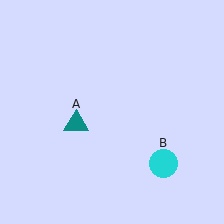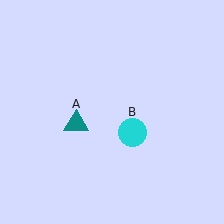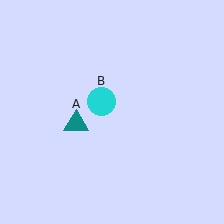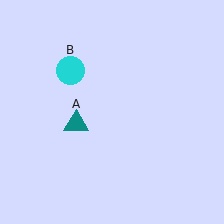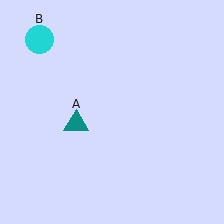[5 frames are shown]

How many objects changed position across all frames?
1 object changed position: cyan circle (object B).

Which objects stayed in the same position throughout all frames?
Teal triangle (object A) remained stationary.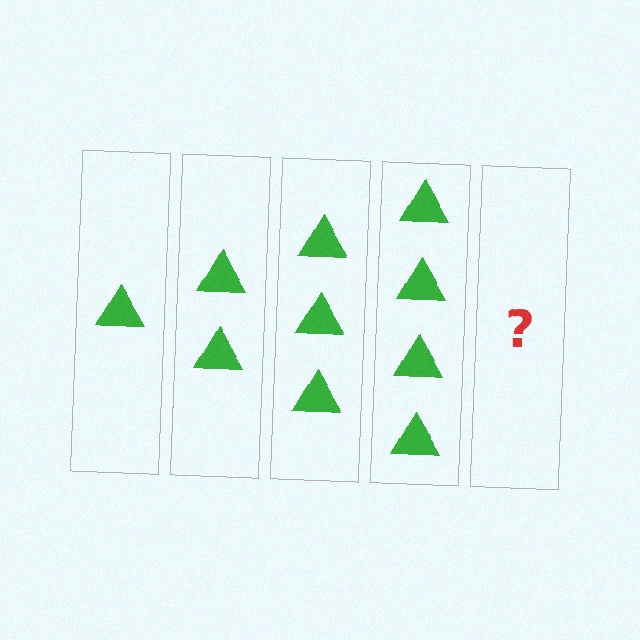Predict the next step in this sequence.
The next step is 5 triangles.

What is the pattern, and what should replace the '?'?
The pattern is that each step adds one more triangle. The '?' should be 5 triangles.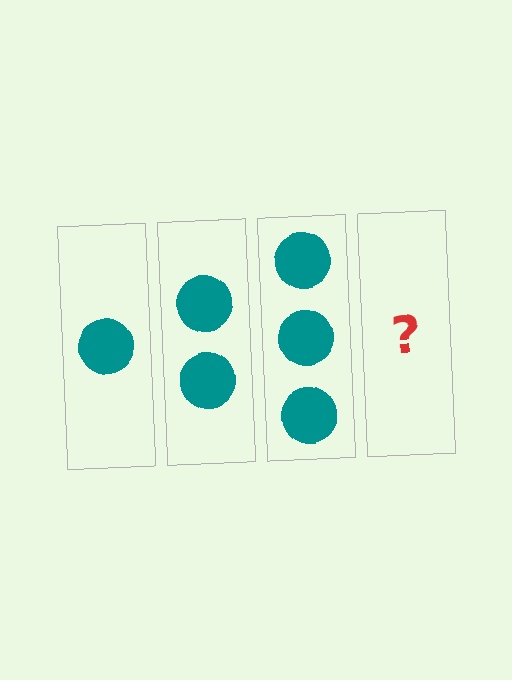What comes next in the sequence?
The next element should be 4 circles.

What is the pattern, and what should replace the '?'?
The pattern is that each step adds one more circle. The '?' should be 4 circles.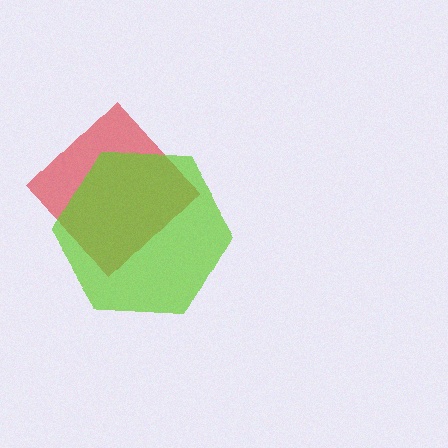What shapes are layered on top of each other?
The layered shapes are: a red diamond, a lime hexagon.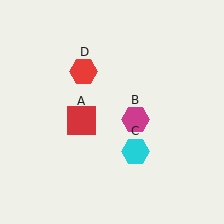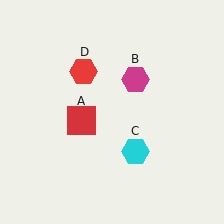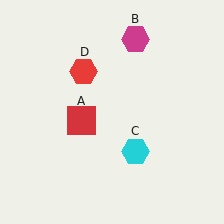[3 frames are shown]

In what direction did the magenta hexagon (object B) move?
The magenta hexagon (object B) moved up.